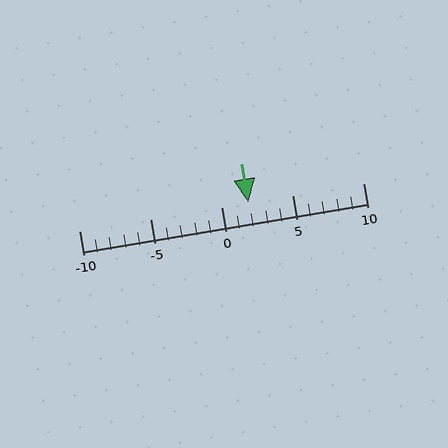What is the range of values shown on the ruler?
The ruler shows values from -10 to 10.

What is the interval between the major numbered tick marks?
The major tick marks are spaced 5 units apart.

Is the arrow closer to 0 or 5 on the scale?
The arrow is closer to 0.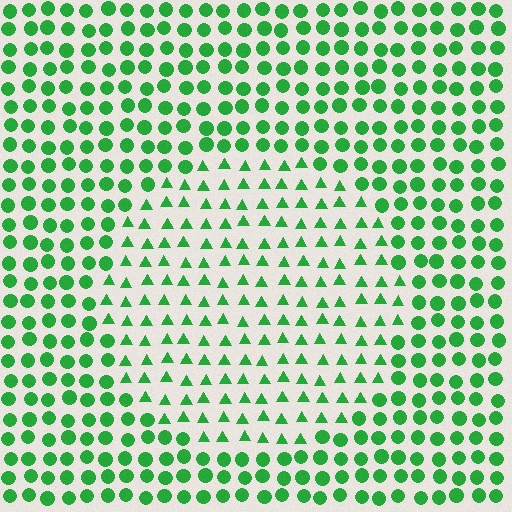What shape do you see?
I see a circle.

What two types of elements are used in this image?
The image uses triangles inside the circle region and circles outside it.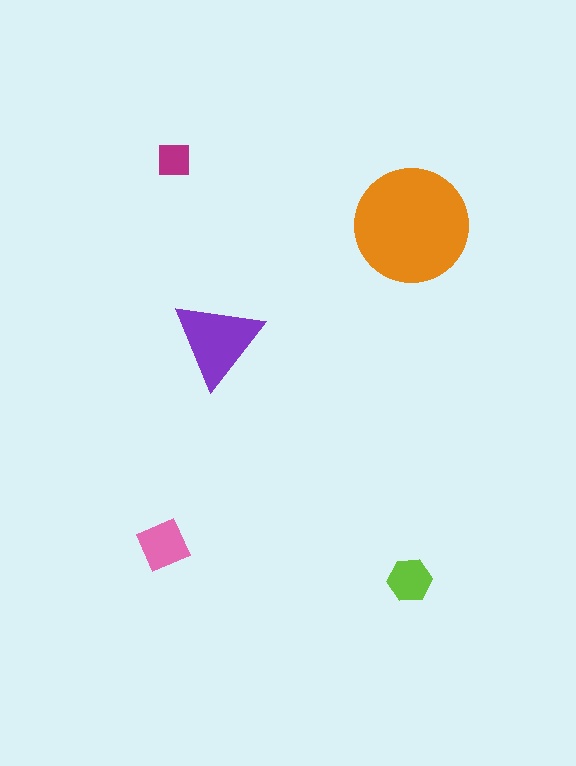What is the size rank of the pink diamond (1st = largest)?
3rd.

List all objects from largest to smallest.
The orange circle, the purple triangle, the pink diamond, the lime hexagon, the magenta square.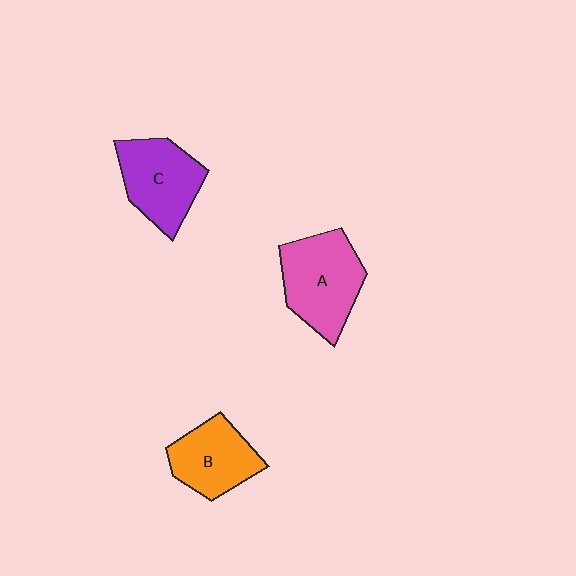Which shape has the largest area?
Shape A (pink).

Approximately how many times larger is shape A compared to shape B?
Approximately 1.3 times.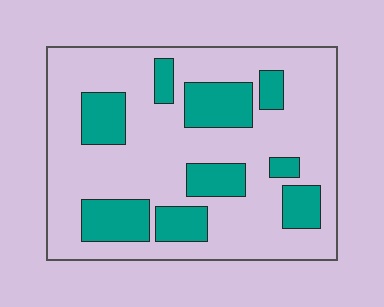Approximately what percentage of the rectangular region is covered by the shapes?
Approximately 25%.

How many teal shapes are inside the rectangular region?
9.